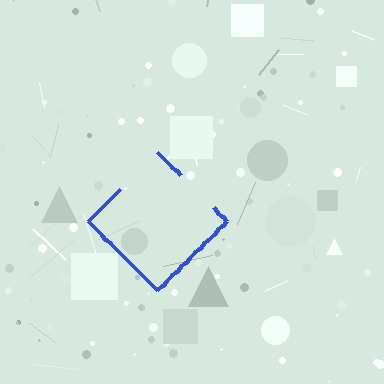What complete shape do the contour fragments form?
The contour fragments form a diamond.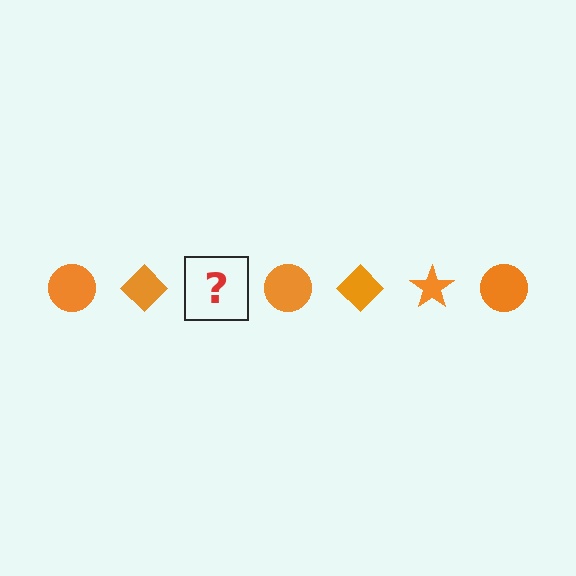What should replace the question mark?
The question mark should be replaced with an orange star.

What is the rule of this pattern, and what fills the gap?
The rule is that the pattern cycles through circle, diamond, star shapes in orange. The gap should be filled with an orange star.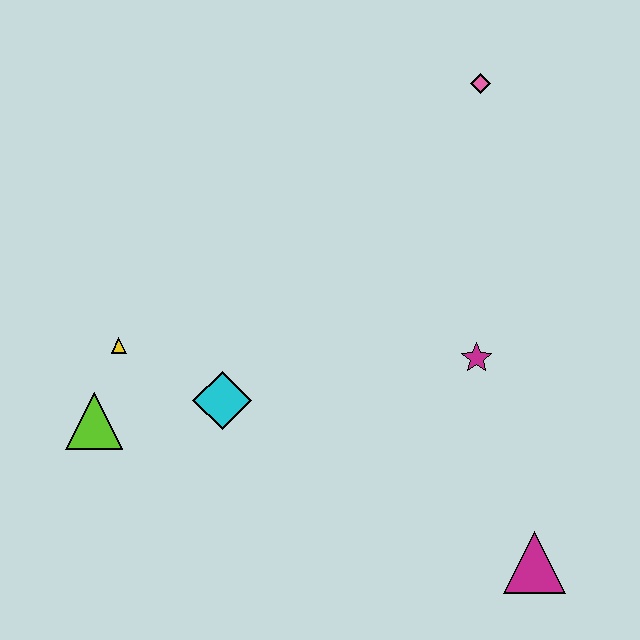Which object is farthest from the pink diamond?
The lime triangle is farthest from the pink diamond.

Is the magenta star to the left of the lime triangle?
No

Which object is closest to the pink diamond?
The magenta star is closest to the pink diamond.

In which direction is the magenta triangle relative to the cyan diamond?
The magenta triangle is to the right of the cyan diamond.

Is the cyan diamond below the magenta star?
Yes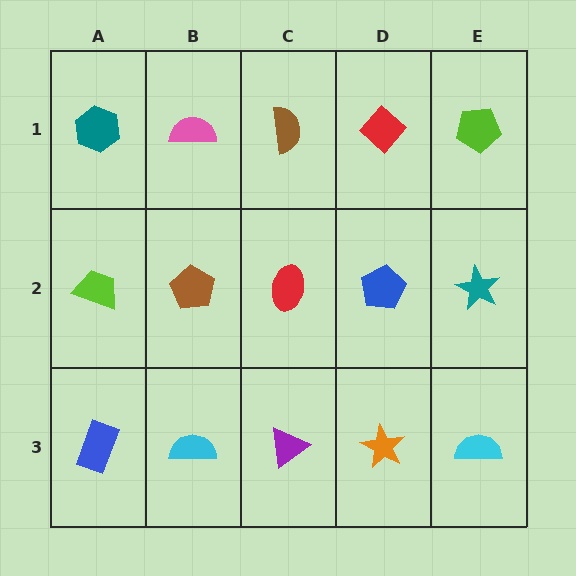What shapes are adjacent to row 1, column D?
A blue pentagon (row 2, column D), a brown semicircle (row 1, column C), a lime pentagon (row 1, column E).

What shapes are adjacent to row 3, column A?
A lime trapezoid (row 2, column A), a cyan semicircle (row 3, column B).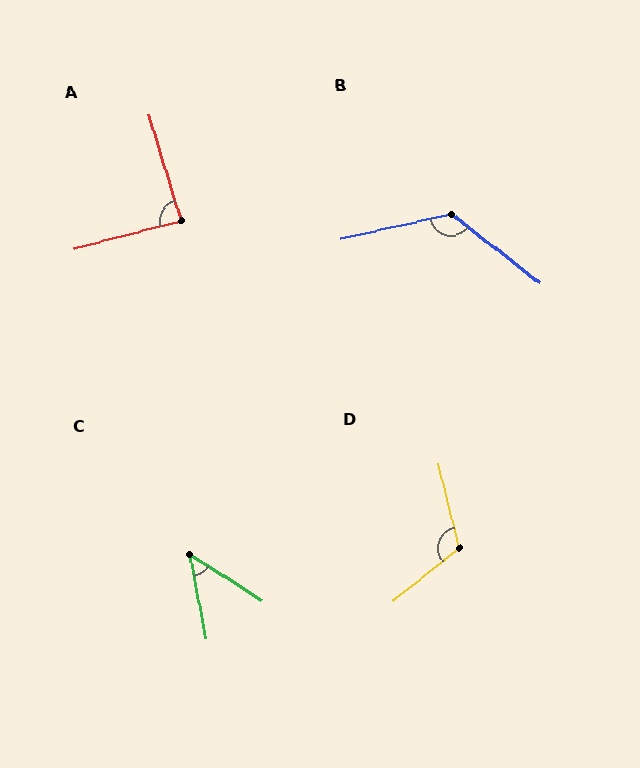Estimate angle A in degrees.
Approximately 88 degrees.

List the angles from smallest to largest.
C (46°), A (88°), D (115°), B (129°).